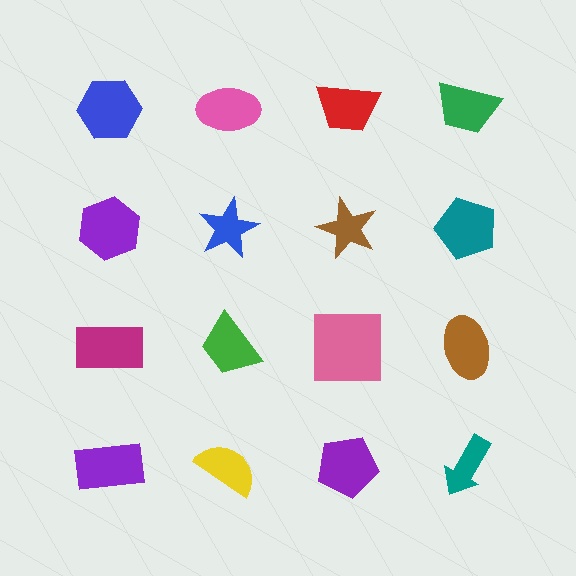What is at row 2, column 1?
A purple hexagon.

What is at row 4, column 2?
A yellow semicircle.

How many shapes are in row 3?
4 shapes.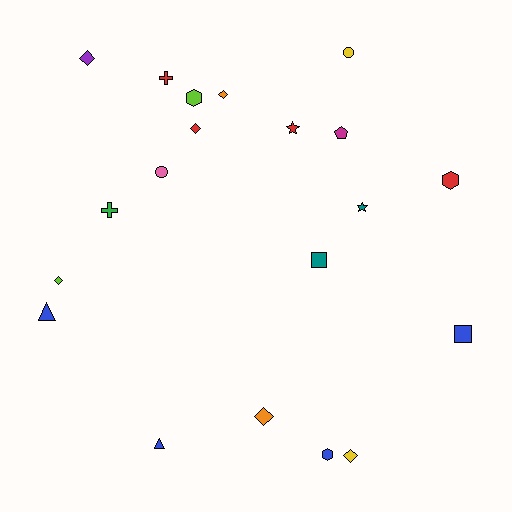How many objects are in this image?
There are 20 objects.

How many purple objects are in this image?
There is 1 purple object.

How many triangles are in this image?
There are 2 triangles.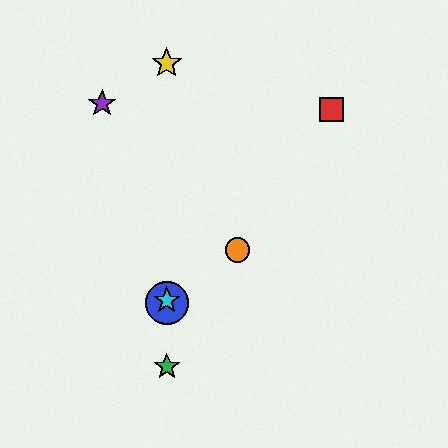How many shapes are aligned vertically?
4 shapes (the blue circle, the green star, the yellow star, the cyan star) are aligned vertically.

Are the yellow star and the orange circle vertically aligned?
No, the yellow star is at x≈167 and the orange circle is at x≈237.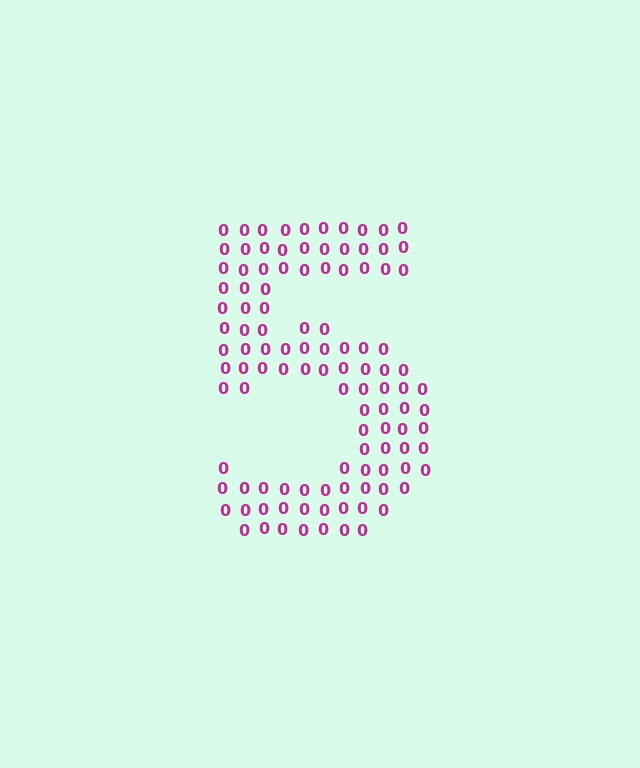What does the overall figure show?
The overall figure shows the digit 5.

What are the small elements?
The small elements are digit 0's.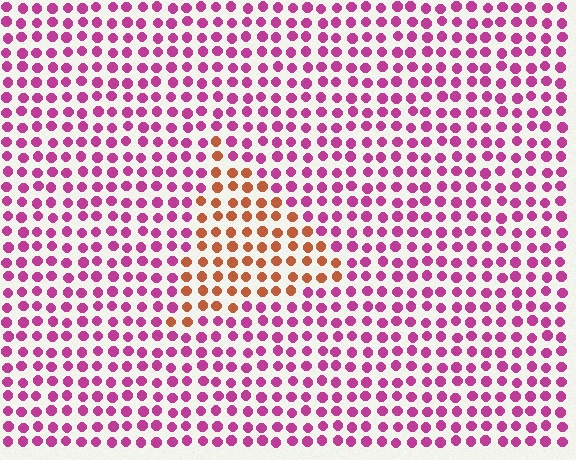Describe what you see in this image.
The image is filled with small magenta elements in a uniform arrangement. A triangle-shaped region is visible where the elements are tinted to a slightly different hue, forming a subtle color boundary.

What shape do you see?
I see a triangle.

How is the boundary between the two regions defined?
The boundary is defined purely by a slight shift in hue (about 58 degrees). Spacing, size, and orientation are identical on both sides.